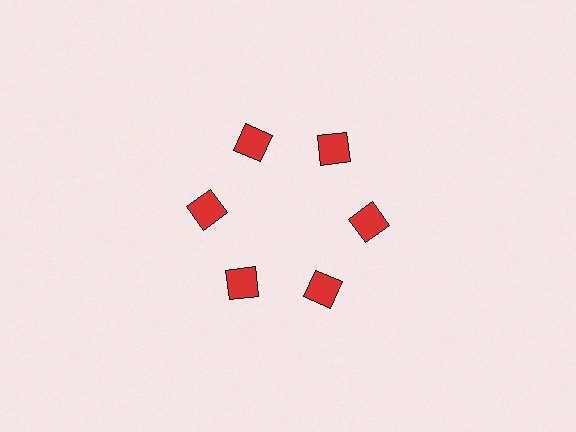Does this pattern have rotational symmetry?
Yes, this pattern has 6-fold rotational symmetry. It looks the same after rotating 60 degrees around the center.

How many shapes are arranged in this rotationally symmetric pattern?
There are 6 shapes, arranged in 6 groups of 1.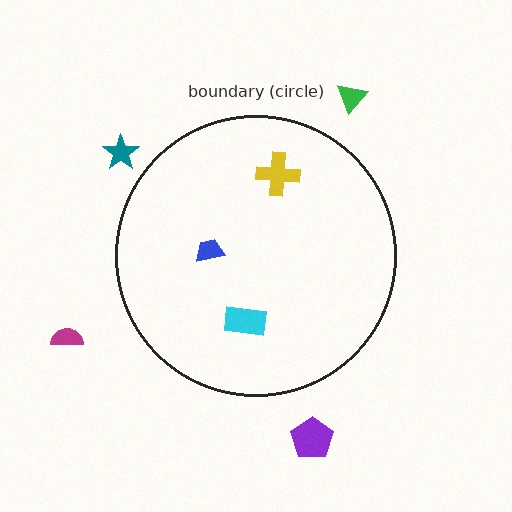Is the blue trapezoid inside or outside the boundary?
Inside.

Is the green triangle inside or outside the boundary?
Outside.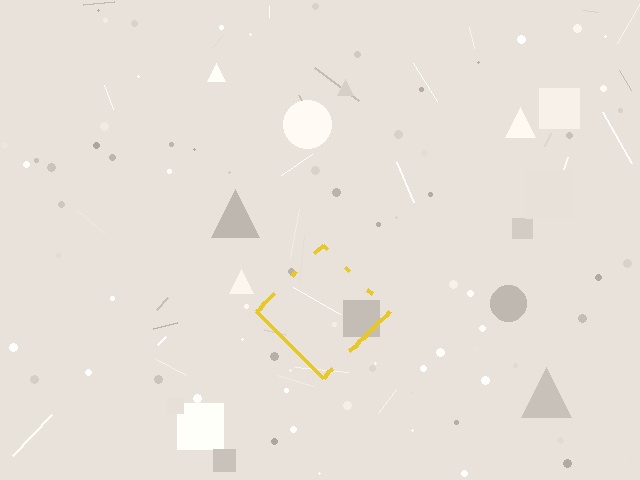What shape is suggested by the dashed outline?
The dashed outline suggests a diamond.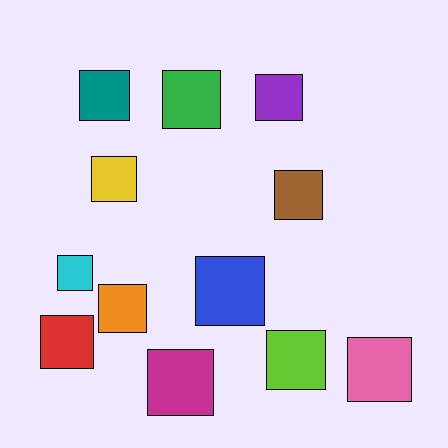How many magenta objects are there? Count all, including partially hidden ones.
There is 1 magenta object.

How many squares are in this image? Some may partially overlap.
There are 12 squares.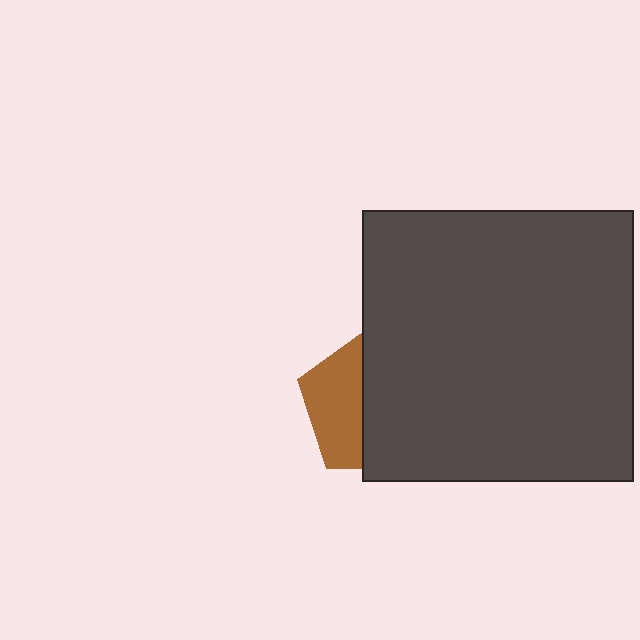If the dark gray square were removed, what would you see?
You would see the complete brown pentagon.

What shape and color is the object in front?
The object in front is a dark gray square.